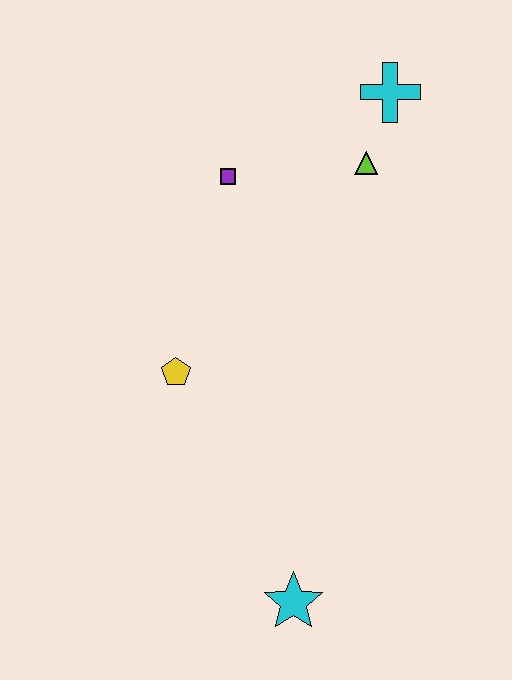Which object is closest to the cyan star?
The yellow pentagon is closest to the cyan star.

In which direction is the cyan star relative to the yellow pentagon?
The cyan star is below the yellow pentagon.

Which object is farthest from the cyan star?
The cyan cross is farthest from the cyan star.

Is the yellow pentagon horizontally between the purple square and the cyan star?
No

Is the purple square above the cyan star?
Yes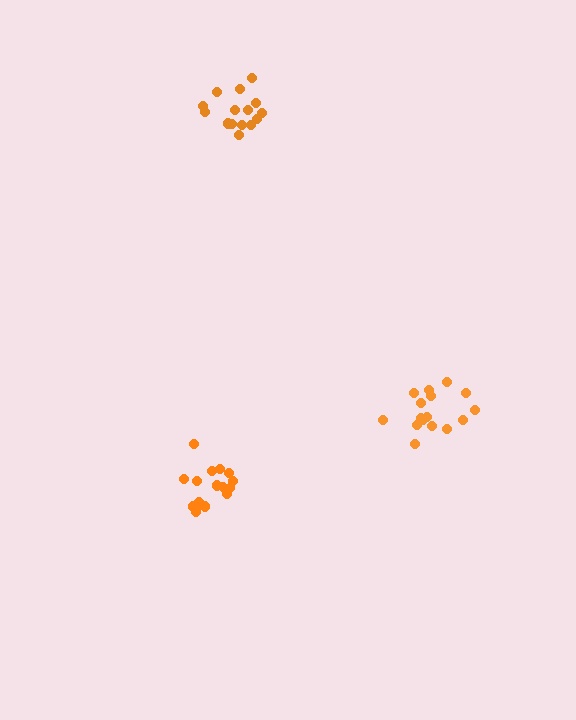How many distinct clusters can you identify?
There are 3 distinct clusters.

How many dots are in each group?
Group 1: 15 dots, Group 2: 16 dots, Group 3: 16 dots (47 total).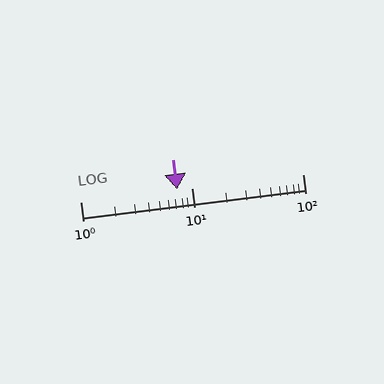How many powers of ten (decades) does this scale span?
The scale spans 2 decades, from 1 to 100.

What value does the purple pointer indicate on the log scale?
The pointer indicates approximately 7.4.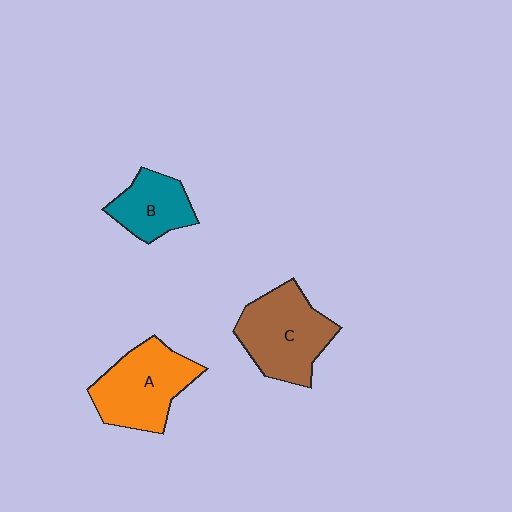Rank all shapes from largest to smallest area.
From largest to smallest: C (brown), A (orange), B (teal).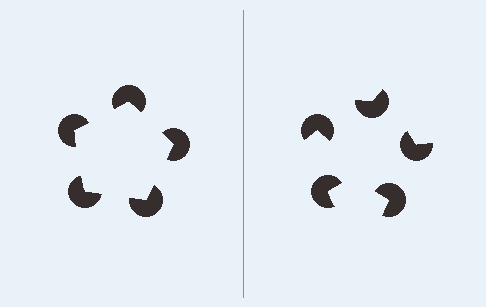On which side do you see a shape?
An illusory pentagon appears on the left side. On the right side the wedge cuts are rotated, so no coherent shape forms.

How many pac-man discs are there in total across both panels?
10 — 5 on each side.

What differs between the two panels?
The pac-man discs are positioned identically on both sides; only the wedge orientations differ. On the left they align to a pentagon; on the right they are misaligned.